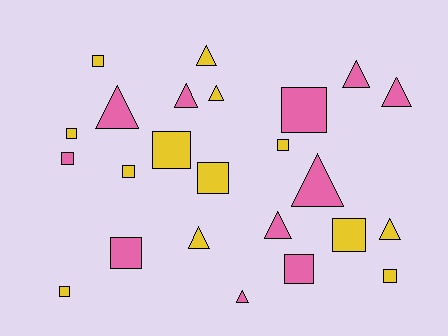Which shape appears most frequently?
Square, with 13 objects.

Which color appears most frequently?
Yellow, with 13 objects.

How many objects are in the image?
There are 24 objects.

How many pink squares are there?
There are 4 pink squares.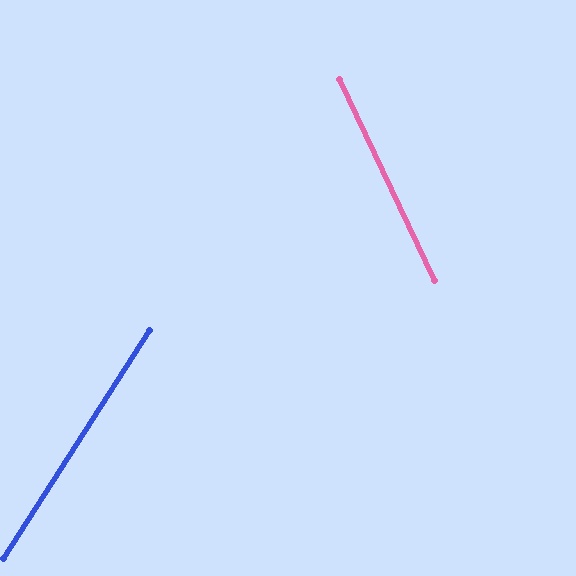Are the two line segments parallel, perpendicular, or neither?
Neither parallel nor perpendicular — they differ by about 58°.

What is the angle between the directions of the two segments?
Approximately 58 degrees.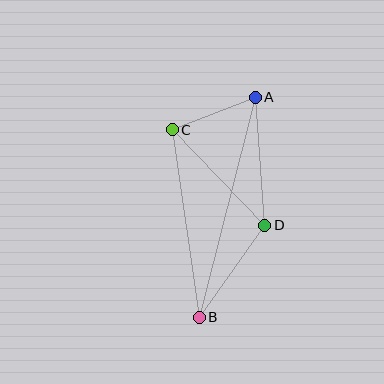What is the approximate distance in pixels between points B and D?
The distance between B and D is approximately 113 pixels.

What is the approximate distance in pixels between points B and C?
The distance between B and C is approximately 190 pixels.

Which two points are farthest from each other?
Points A and B are farthest from each other.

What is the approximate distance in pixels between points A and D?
The distance between A and D is approximately 128 pixels.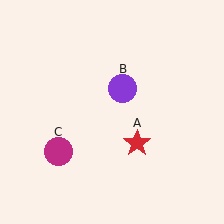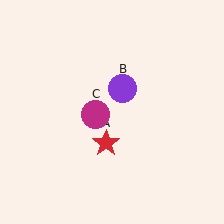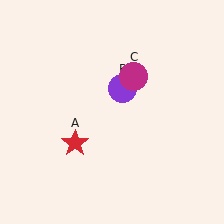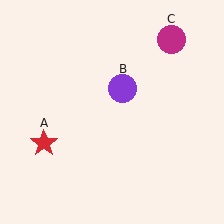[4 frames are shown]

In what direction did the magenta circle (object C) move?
The magenta circle (object C) moved up and to the right.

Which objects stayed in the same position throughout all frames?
Purple circle (object B) remained stationary.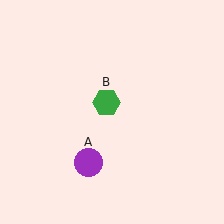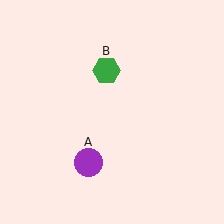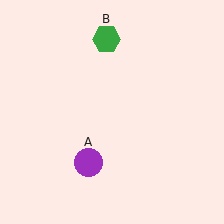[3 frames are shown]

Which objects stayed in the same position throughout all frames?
Purple circle (object A) remained stationary.